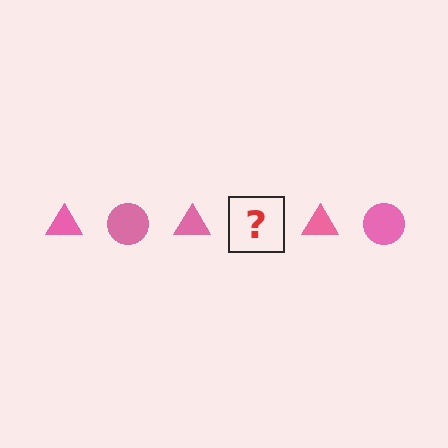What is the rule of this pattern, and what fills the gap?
The rule is that the pattern cycles through triangle, circle shapes in pink. The gap should be filled with a pink circle.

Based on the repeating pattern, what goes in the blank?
The blank should be a pink circle.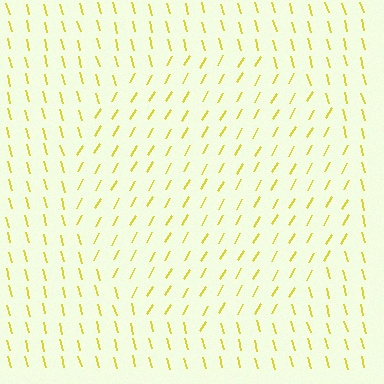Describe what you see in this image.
The image is filled with small yellow line segments. A circle region in the image has lines oriented differently from the surrounding lines, creating a visible texture boundary.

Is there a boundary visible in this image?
Yes, there is a texture boundary formed by a change in line orientation.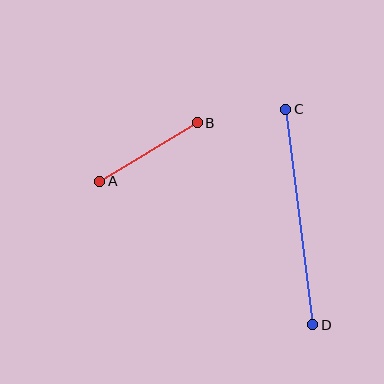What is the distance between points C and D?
The distance is approximately 217 pixels.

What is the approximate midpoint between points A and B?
The midpoint is at approximately (149, 152) pixels.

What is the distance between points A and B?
The distance is approximately 114 pixels.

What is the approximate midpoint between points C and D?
The midpoint is at approximately (299, 217) pixels.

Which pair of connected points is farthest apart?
Points C and D are farthest apart.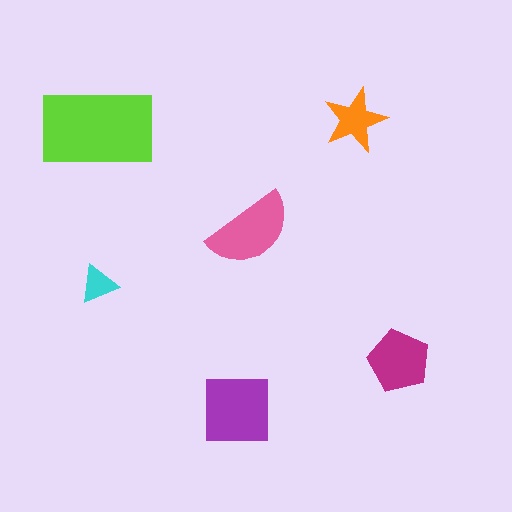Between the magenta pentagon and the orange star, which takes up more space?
The magenta pentagon.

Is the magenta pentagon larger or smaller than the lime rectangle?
Smaller.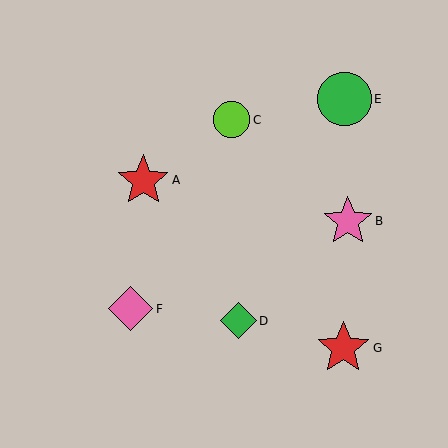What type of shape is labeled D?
Shape D is a green diamond.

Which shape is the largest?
The green circle (labeled E) is the largest.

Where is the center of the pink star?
The center of the pink star is at (348, 221).